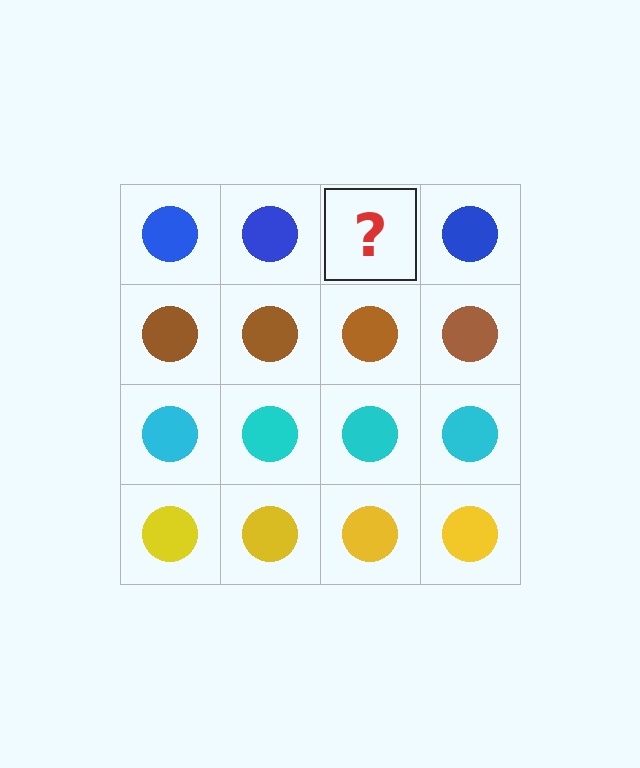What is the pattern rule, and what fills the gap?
The rule is that each row has a consistent color. The gap should be filled with a blue circle.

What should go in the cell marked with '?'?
The missing cell should contain a blue circle.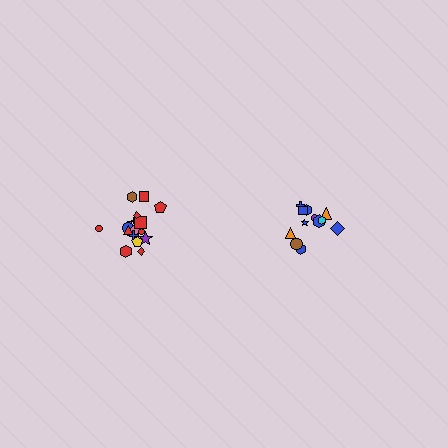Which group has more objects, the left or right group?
The left group.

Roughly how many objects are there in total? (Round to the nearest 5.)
Roughly 30 objects in total.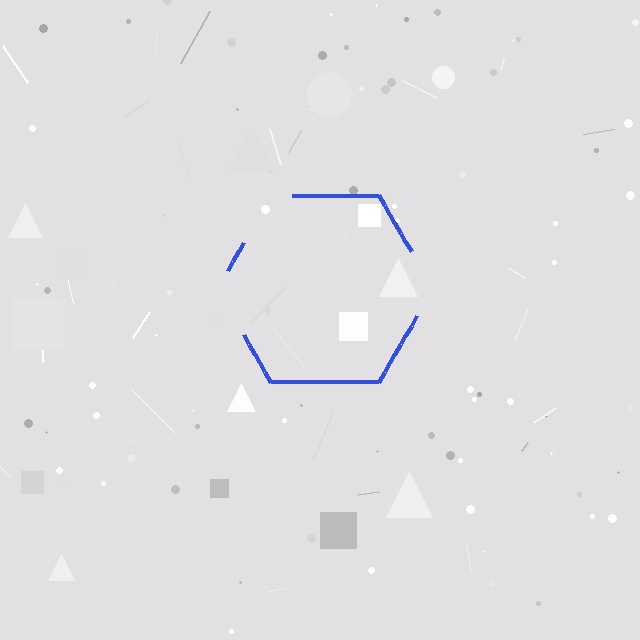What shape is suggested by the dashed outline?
The dashed outline suggests a hexagon.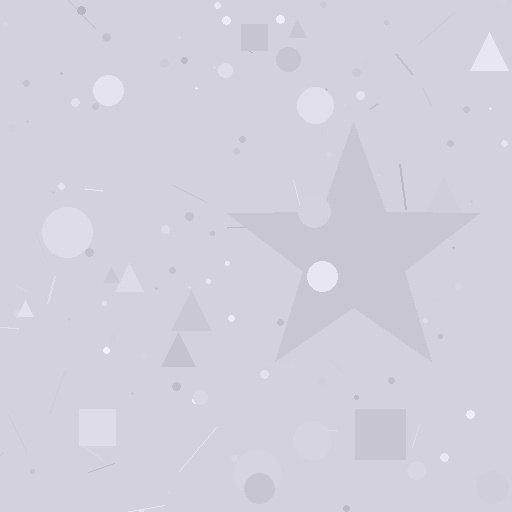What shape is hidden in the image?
A star is hidden in the image.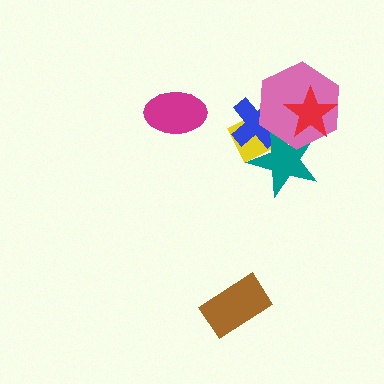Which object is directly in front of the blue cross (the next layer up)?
The teal star is directly in front of the blue cross.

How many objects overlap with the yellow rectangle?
4 objects overlap with the yellow rectangle.